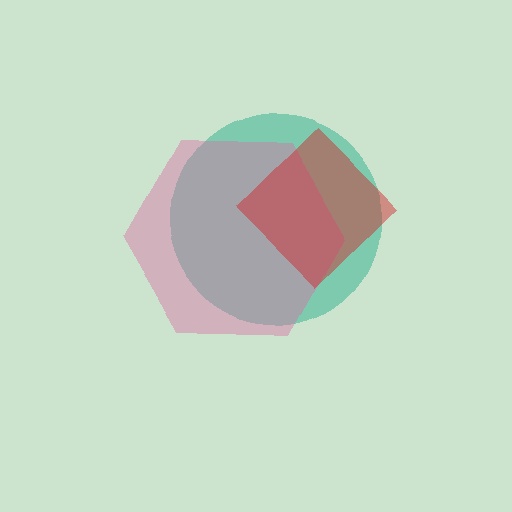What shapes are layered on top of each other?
The layered shapes are: a teal circle, a pink hexagon, a red diamond.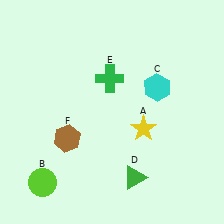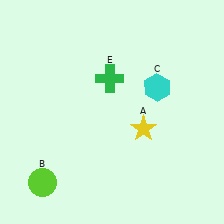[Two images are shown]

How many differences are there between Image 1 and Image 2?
There are 2 differences between the two images.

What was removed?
The green triangle (D), the brown hexagon (F) were removed in Image 2.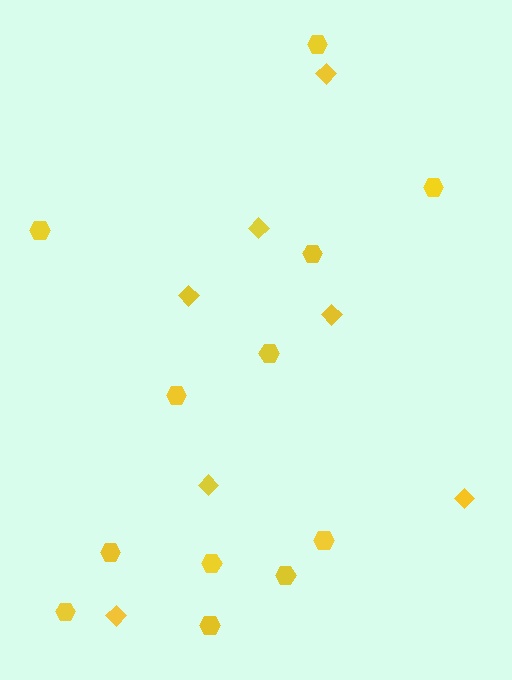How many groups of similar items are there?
There are 2 groups: one group of hexagons (12) and one group of diamonds (7).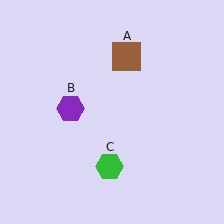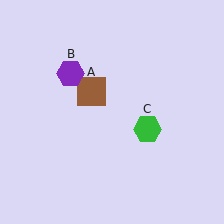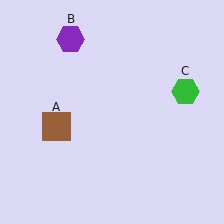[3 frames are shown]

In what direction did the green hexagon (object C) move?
The green hexagon (object C) moved up and to the right.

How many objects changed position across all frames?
3 objects changed position: brown square (object A), purple hexagon (object B), green hexagon (object C).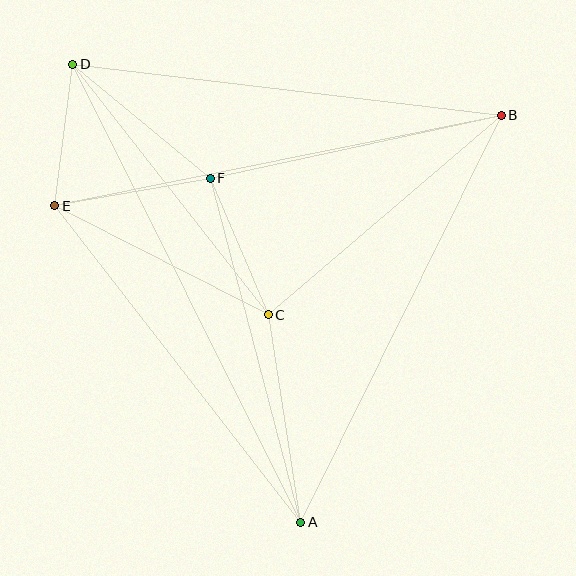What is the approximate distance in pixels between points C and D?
The distance between C and D is approximately 318 pixels.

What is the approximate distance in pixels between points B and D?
The distance between B and D is approximately 431 pixels.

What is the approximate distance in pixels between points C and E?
The distance between C and E is approximately 240 pixels.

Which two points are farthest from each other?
Points A and D are farthest from each other.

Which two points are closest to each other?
Points D and E are closest to each other.